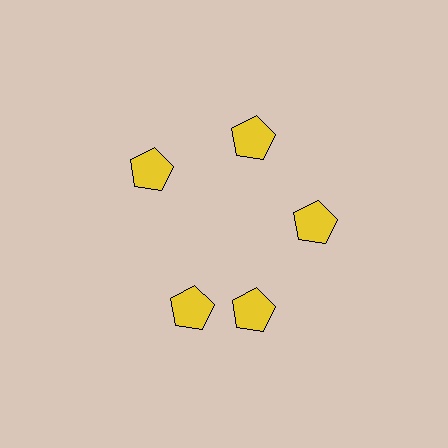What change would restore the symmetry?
The symmetry would be restored by rotating it back into even spacing with its neighbors so that all 5 pentagons sit at equal angles and equal distance from the center.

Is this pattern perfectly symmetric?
No. The 5 yellow pentagons are arranged in a ring, but one element near the 8 o'clock position is rotated out of alignment along the ring, breaking the 5-fold rotational symmetry.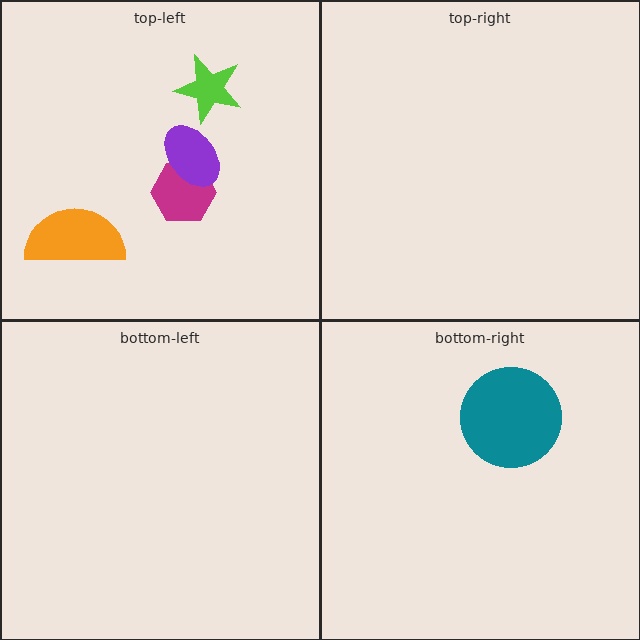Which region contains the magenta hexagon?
The top-left region.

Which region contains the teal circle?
The bottom-right region.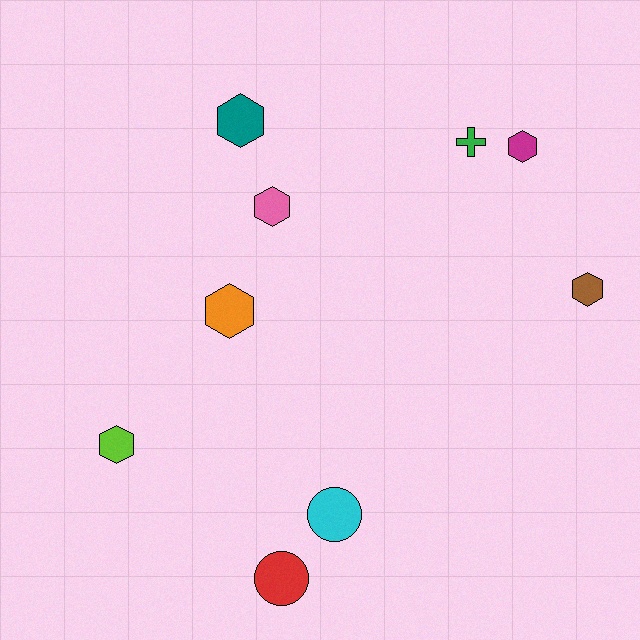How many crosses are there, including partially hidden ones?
There is 1 cross.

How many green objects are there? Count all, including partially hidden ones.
There is 1 green object.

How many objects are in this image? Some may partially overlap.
There are 9 objects.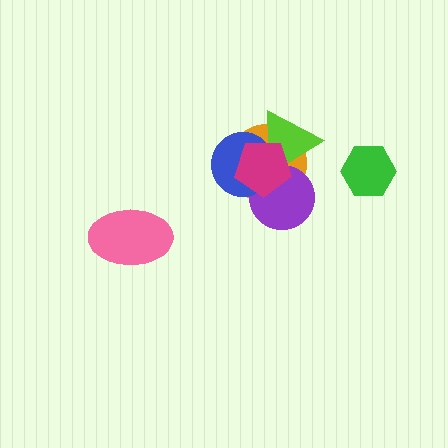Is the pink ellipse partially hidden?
No, no other shape covers it.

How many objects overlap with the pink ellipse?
0 objects overlap with the pink ellipse.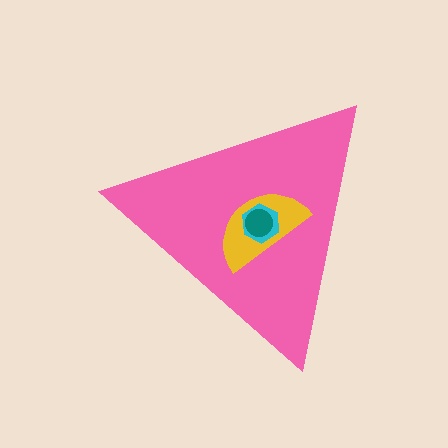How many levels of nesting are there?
4.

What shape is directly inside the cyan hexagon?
The teal circle.